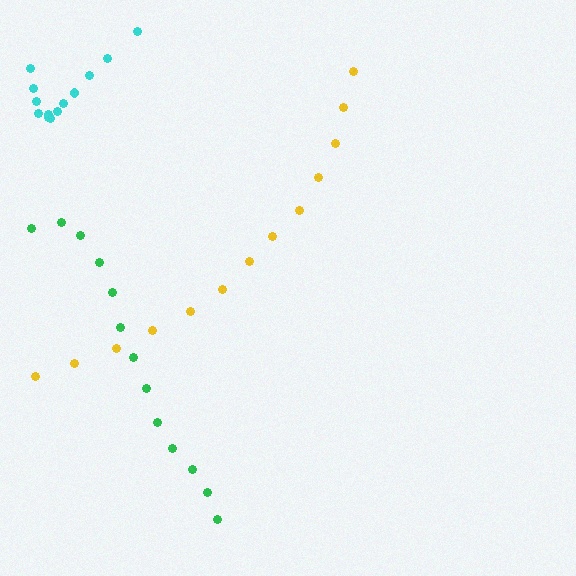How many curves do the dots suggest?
There are 3 distinct paths.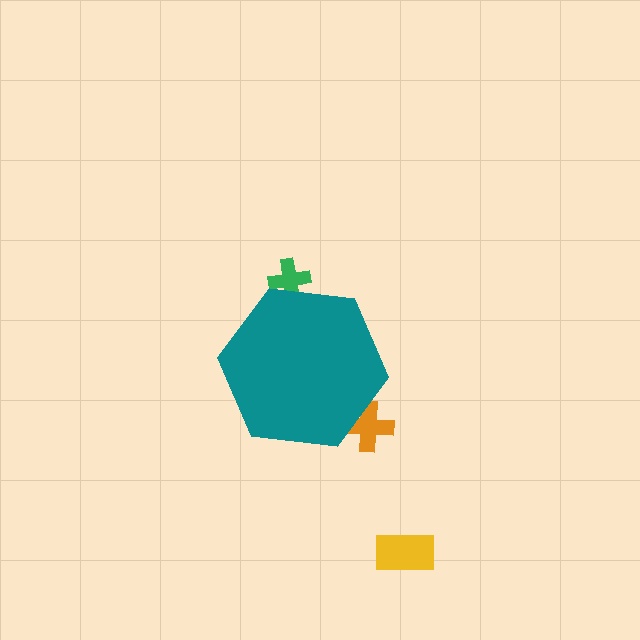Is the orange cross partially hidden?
Yes, the orange cross is partially hidden behind the teal hexagon.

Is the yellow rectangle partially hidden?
No, the yellow rectangle is fully visible.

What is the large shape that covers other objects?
A teal hexagon.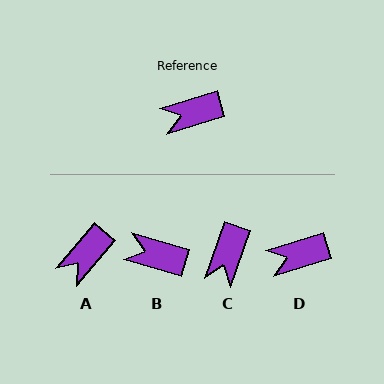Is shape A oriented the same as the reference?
No, it is off by about 33 degrees.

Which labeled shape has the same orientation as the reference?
D.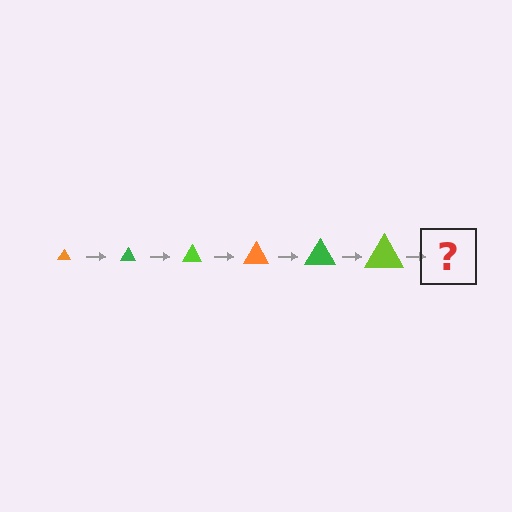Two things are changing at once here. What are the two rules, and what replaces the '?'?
The two rules are that the triangle grows larger each step and the color cycles through orange, green, and lime. The '?' should be an orange triangle, larger than the previous one.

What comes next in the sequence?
The next element should be an orange triangle, larger than the previous one.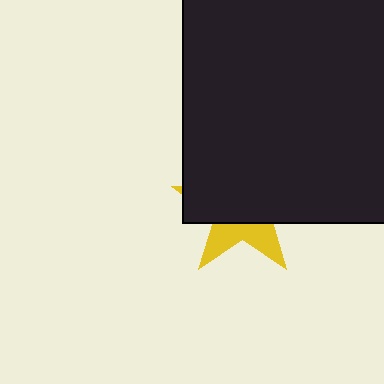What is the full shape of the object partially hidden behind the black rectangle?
The partially hidden object is a yellow star.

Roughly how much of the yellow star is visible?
A small part of it is visible (roughly 33%).